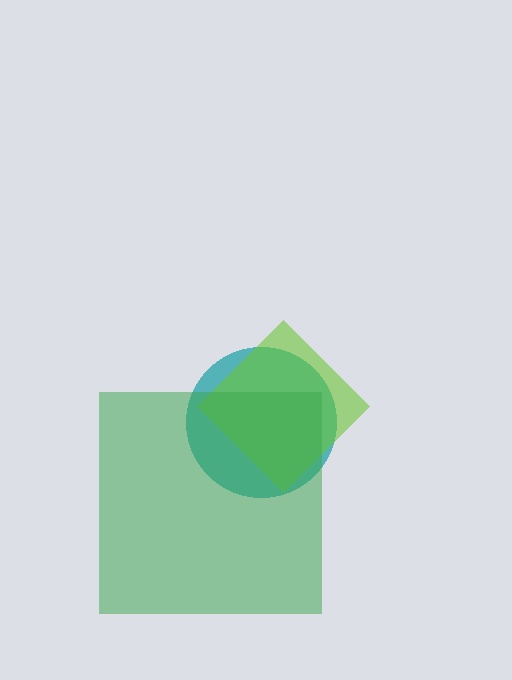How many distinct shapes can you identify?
There are 3 distinct shapes: a teal circle, a lime diamond, a green square.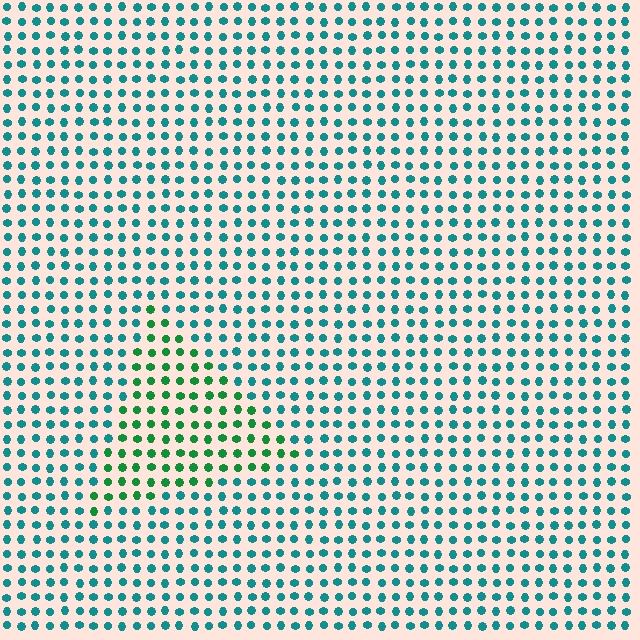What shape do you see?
I see a triangle.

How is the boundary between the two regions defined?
The boundary is defined purely by a slight shift in hue (about 40 degrees). Spacing, size, and orientation are identical on both sides.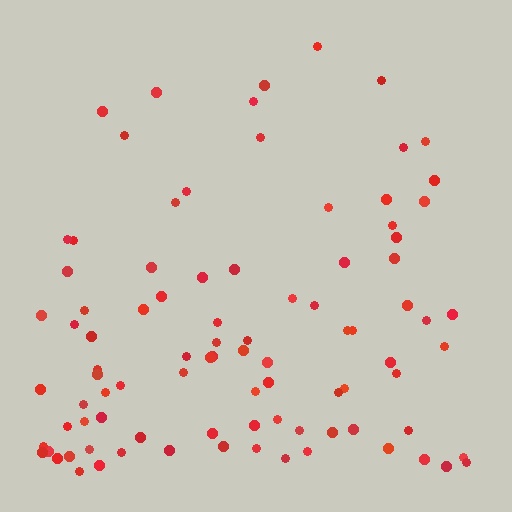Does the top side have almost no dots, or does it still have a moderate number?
Still a moderate number, just noticeably fewer than the bottom.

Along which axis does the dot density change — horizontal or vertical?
Vertical.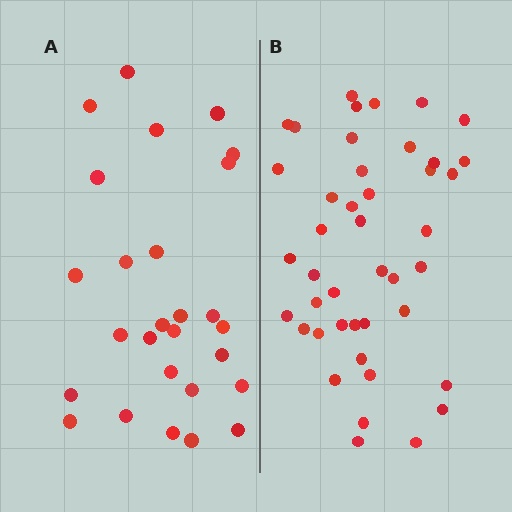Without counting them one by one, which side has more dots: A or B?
Region B (the right region) has more dots.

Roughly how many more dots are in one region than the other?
Region B has approximately 15 more dots than region A.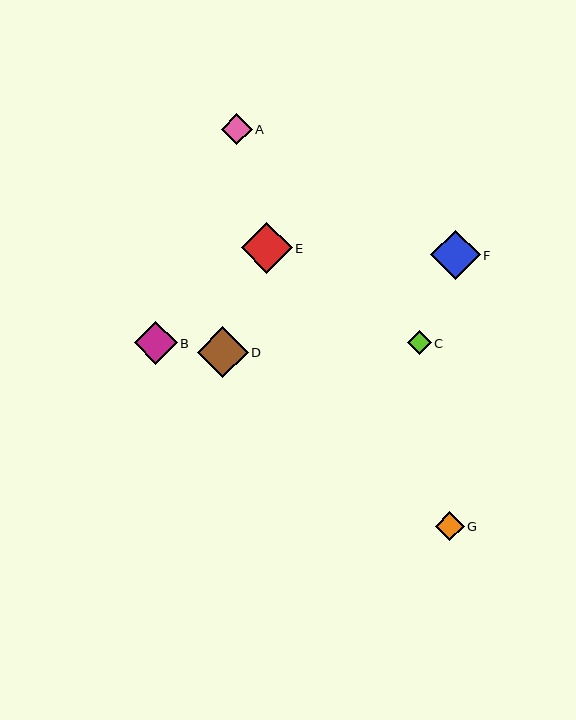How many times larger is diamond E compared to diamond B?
Diamond E is approximately 1.2 times the size of diamond B.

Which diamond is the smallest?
Diamond C is the smallest with a size of approximately 24 pixels.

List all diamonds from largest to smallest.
From largest to smallest: E, D, F, B, A, G, C.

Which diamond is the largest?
Diamond E is the largest with a size of approximately 51 pixels.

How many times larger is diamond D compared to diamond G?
Diamond D is approximately 1.7 times the size of diamond G.